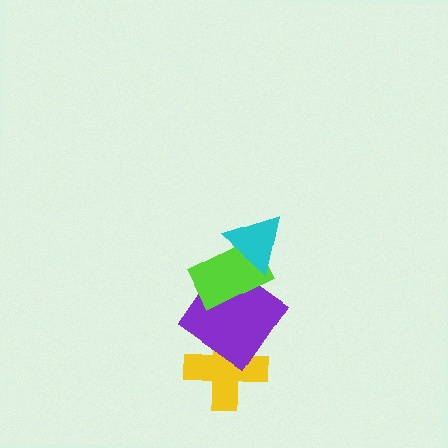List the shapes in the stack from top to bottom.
From top to bottom: the cyan triangle, the lime rectangle, the purple diamond, the yellow cross.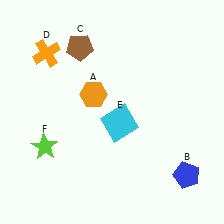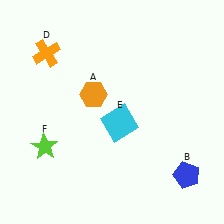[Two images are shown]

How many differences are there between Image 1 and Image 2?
There is 1 difference between the two images.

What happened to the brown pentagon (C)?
The brown pentagon (C) was removed in Image 2. It was in the top-left area of Image 1.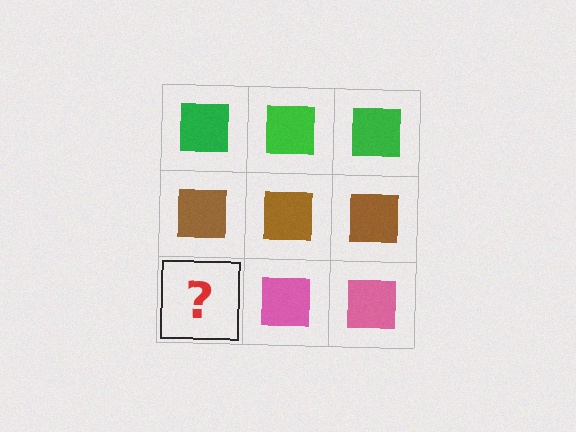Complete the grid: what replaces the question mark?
The question mark should be replaced with a pink square.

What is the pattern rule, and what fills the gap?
The rule is that each row has a consistent color. The gap should be filled with a pink square.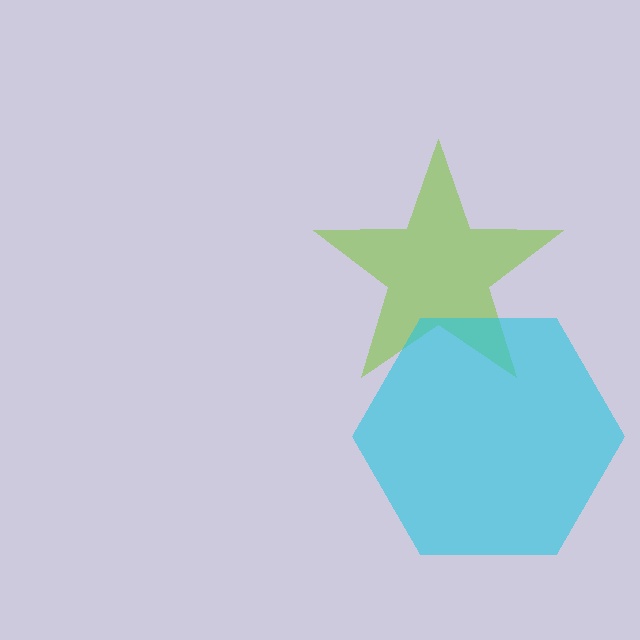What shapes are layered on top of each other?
The layered shapes are: a lime star, a cyan hexagon.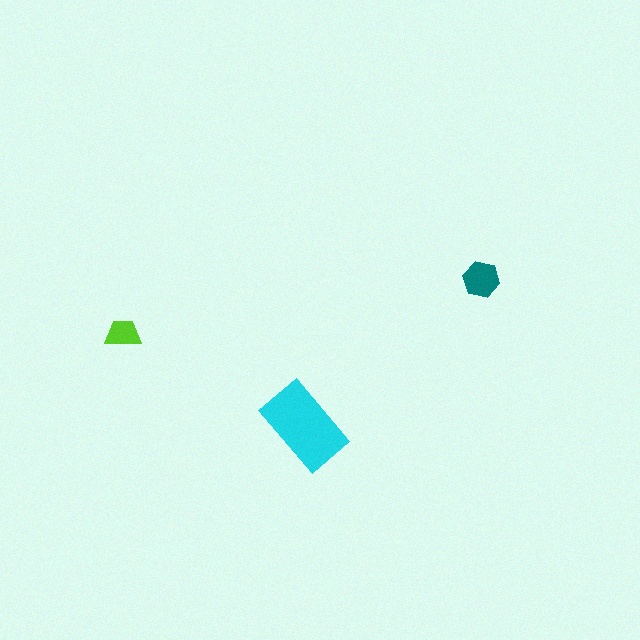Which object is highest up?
The teal hexagon is topmost.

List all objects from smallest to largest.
The lime trapezoid, the teal hexagon, the cyan rectangle.